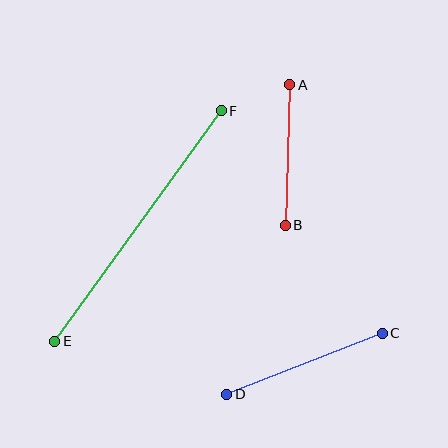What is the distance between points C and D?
The distance is approximately 167 pixels.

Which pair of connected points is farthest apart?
Points E and F are farthest apart.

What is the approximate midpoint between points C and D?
The midpoint is at approximately (304, 364) pixels.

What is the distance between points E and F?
The distance is approximately 285 pixels.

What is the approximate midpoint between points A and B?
The midpoint is at approximately (288, 155) pixels.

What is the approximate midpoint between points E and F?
The midpoint is at approximately (138, 226) pixels.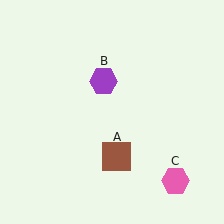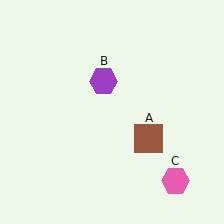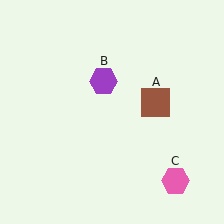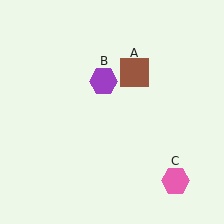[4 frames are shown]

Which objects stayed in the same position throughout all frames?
Purple hexagon (object B) and pink hexagon (object C) remained stationary.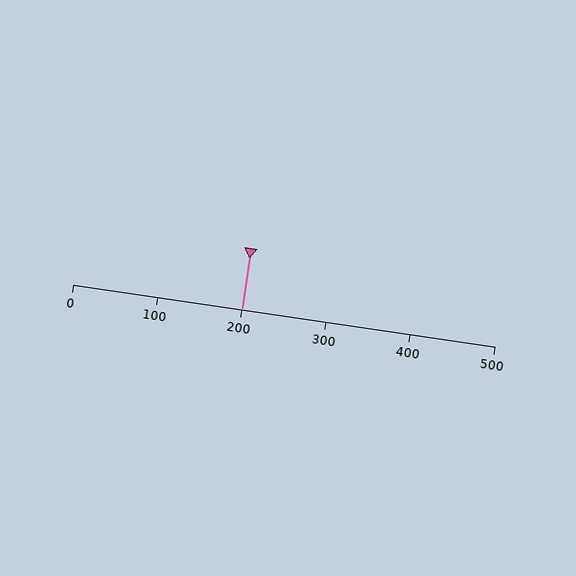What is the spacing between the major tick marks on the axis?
The major ticks are spaced 100 apart.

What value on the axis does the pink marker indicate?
The marker indicates approximately 200.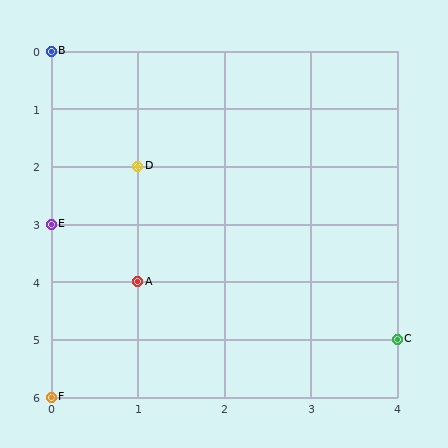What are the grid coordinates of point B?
Point B is at grid coordinates (0, 0).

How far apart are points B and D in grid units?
Points B and D are 1 column and 2 rows apart (about 2.2 grid units diagonally).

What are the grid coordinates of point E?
Point E is at grid coordinates (0, 3).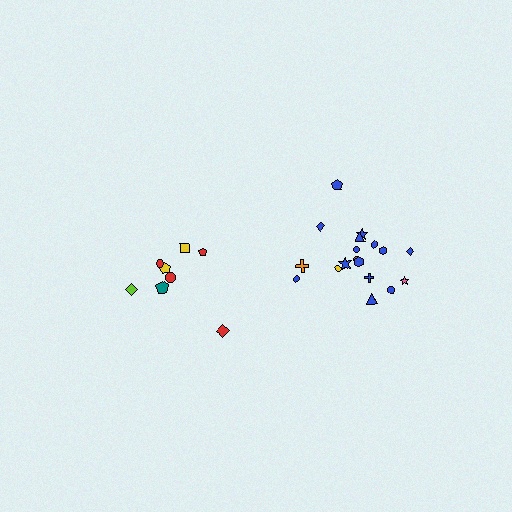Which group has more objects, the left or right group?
The right group.